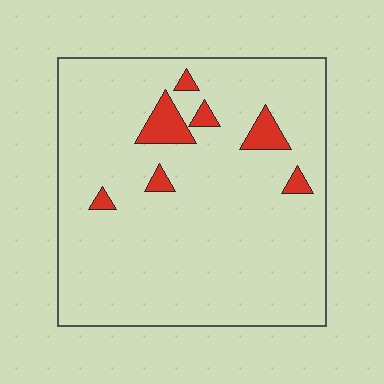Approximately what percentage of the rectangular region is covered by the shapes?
Approximately 5%.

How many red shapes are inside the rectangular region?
7.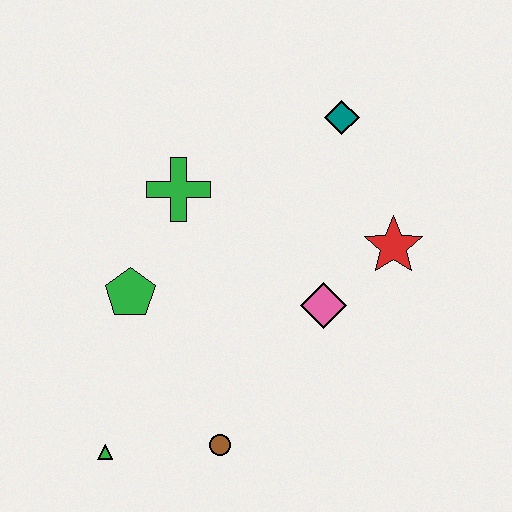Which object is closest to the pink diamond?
The red star is closest to the pink diamond.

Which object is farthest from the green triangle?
The teal diamond is farthest from the green triangle.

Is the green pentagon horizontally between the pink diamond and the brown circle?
No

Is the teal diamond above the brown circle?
Yes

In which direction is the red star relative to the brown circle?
The red star is above the brown circle.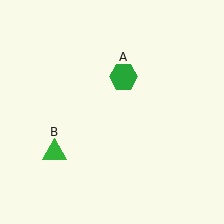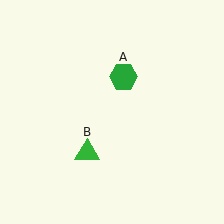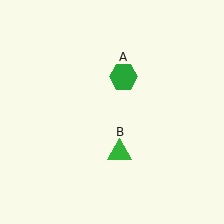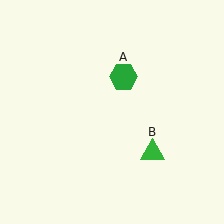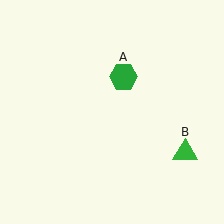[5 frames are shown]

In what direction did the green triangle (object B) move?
The green triangle (object B) moved right.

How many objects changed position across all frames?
1 object changed position: green triangle (object B).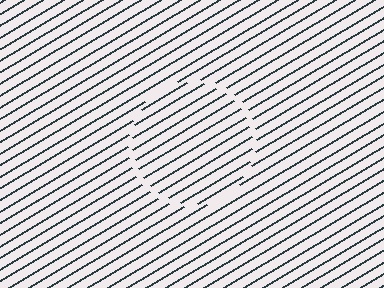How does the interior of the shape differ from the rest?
The interior of the shape contains the same grating, shifted by half a period — the contour is defined by the phase discontinuity where line-ends from the inner and outer gratings abut.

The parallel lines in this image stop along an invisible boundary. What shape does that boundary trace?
An illusory circle. The interior of the shape contains the same grating, shifted by half a period — the contour is defined by the phase discontinuity where line-ends from the inner and outer gratings abut.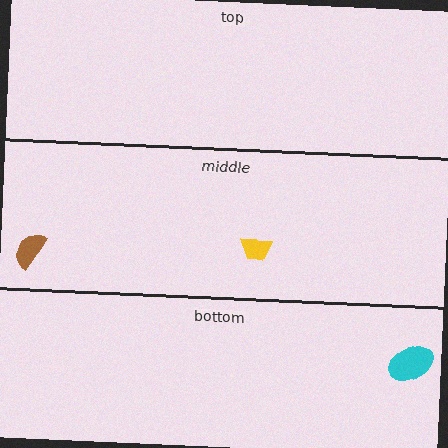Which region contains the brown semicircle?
The middle region.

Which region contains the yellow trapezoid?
The middle region.